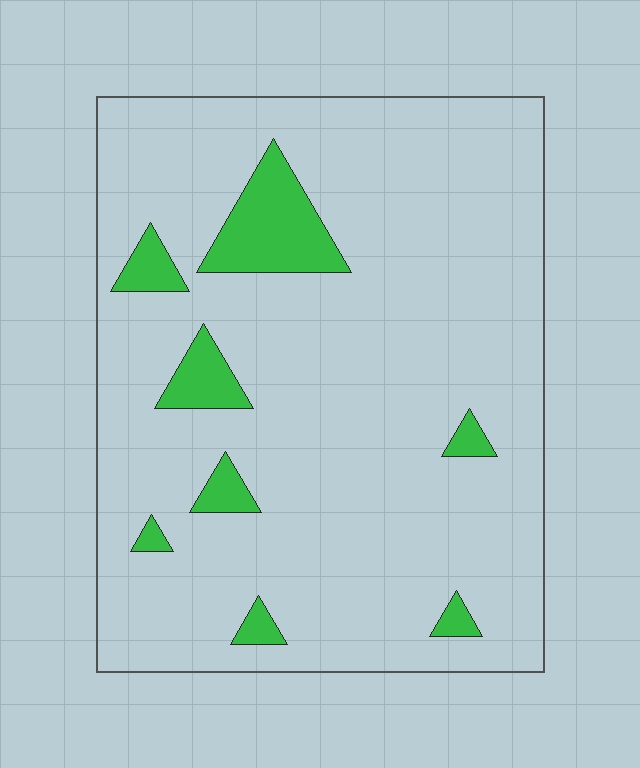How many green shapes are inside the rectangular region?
8.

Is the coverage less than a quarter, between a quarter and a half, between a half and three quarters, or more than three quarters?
Less than a quarter.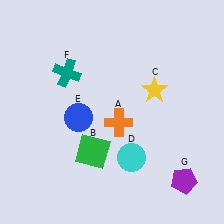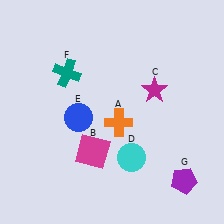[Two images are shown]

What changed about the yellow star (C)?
In Image 1, C is yellow. In Image 2, it changed to magenta.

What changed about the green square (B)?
In Image 1, B is green. In Image 2, it changed to magenta.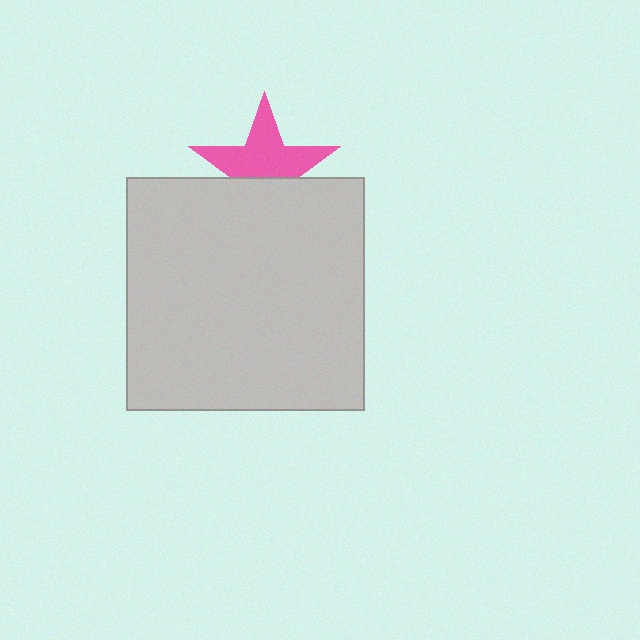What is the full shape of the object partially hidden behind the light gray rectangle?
The partially hidden object is a pink star.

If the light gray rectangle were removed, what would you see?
You would see the complete pink star.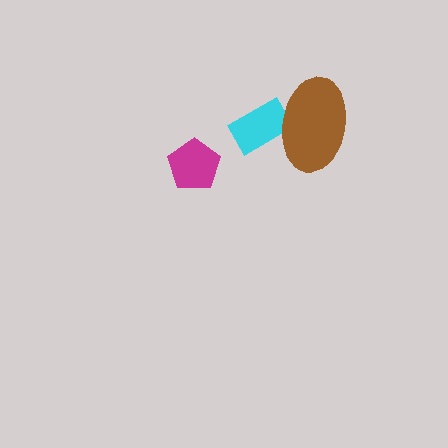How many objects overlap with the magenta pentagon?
0 objects overlap with the magenta pentagon.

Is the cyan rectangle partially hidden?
Yes, it is partially covered by another shape.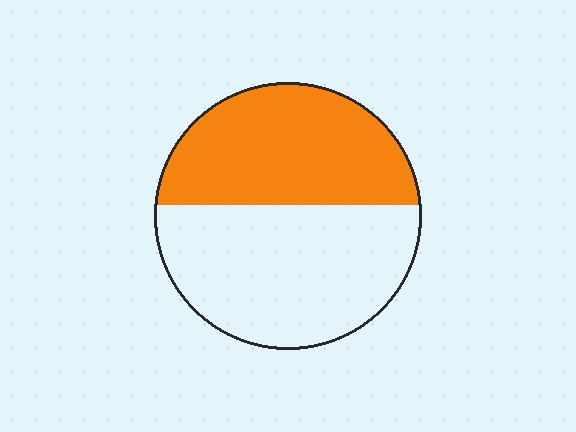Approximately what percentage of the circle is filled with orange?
Approximately 45%.